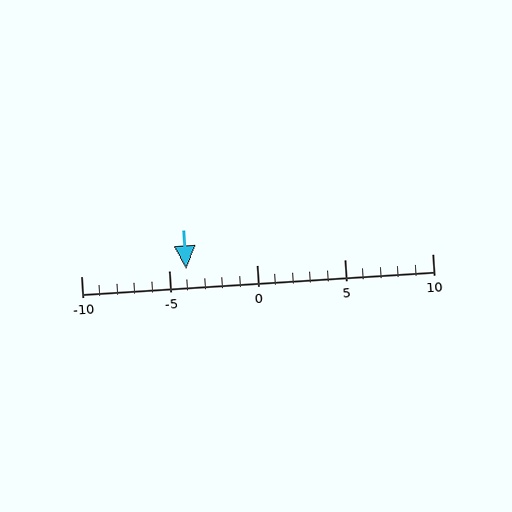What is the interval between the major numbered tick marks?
The major tick marks are spaced 5 units apart.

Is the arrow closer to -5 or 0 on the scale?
The arrow is closer to -5.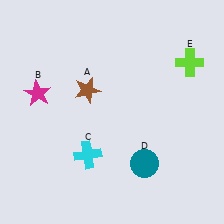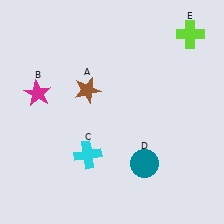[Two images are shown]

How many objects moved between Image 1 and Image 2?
1 object moved between the two images.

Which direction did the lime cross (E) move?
The lime cross (E) moved up.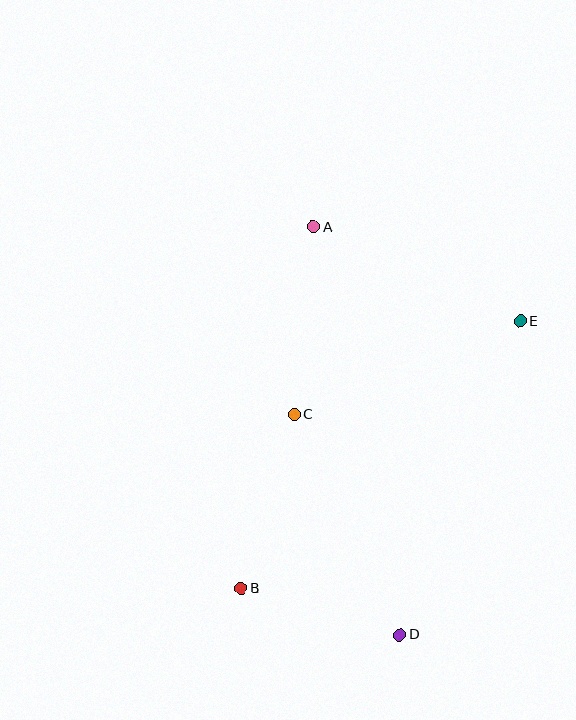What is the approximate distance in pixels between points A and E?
The distance between A and E is approximately 227 pixels.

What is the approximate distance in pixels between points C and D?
The distance between C and D is approximately 245 pixels.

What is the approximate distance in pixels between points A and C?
The distance between A and C is approximately 189 pixels.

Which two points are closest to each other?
Points B and D are closest to each other.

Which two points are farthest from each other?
Points A and D are farthest from each other.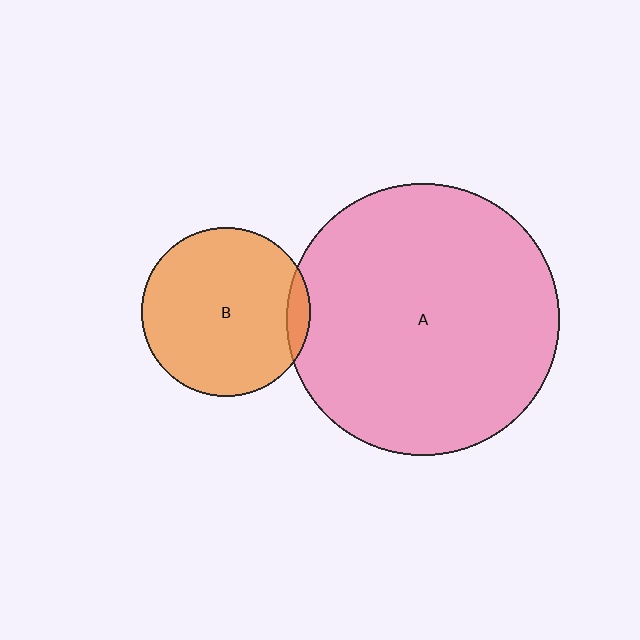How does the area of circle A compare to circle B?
Approximately 2.6 times.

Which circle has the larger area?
Circle A (pink).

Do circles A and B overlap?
Yes.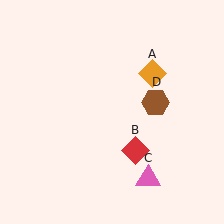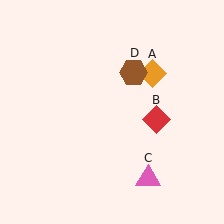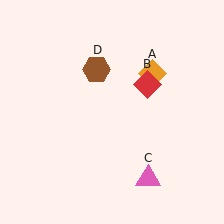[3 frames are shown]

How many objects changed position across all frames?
2 objects changed position: red diamond (object B), brown hexagon (object D).